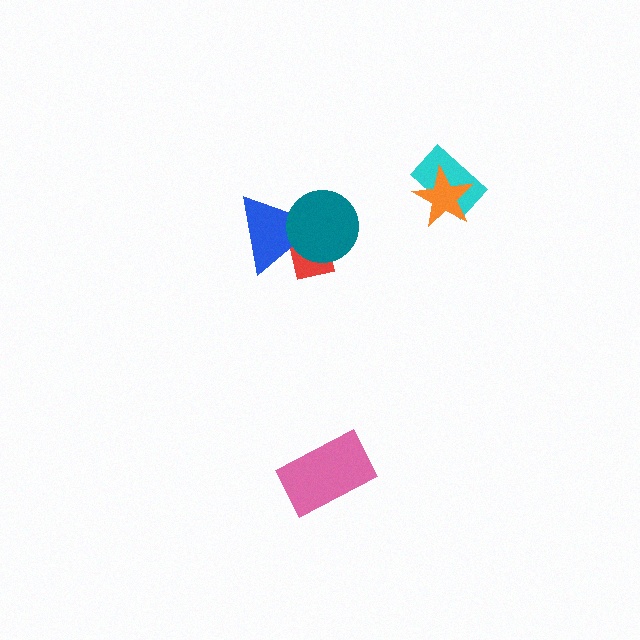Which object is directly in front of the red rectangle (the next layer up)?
The blue triangle is directly in front of the red rectangle.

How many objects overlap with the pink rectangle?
0 objects overlap with the pink rectangle.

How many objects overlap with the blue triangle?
2 objects overlap with the blue triangle.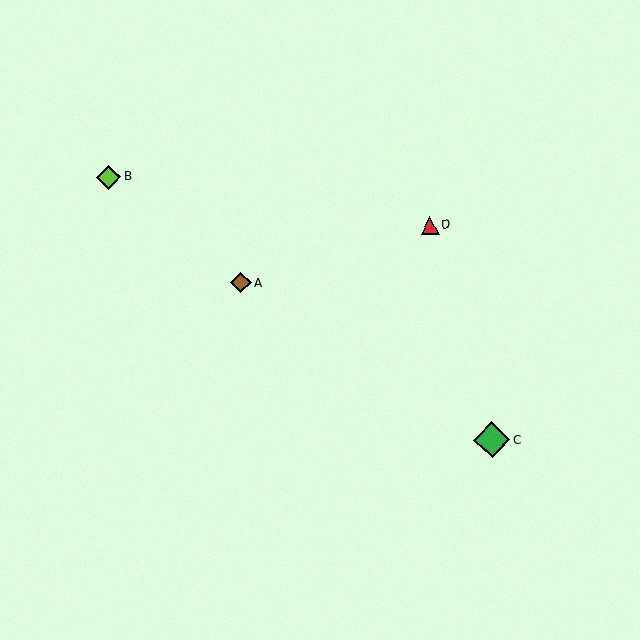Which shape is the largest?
The green diamond (labeled C) is the largest.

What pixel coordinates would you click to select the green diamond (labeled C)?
Click at (492, 440) to select the green diamond C.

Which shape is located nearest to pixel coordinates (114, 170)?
The lime diamond (labeled B) at (108, 177) is nearest to that location.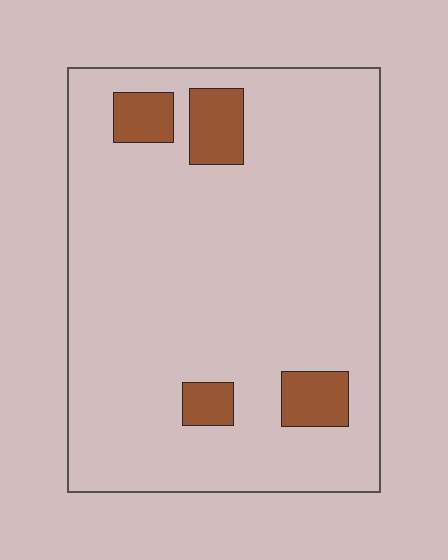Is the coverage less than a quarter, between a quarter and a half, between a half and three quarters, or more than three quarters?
Less than a quarter.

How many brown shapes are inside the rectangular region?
4.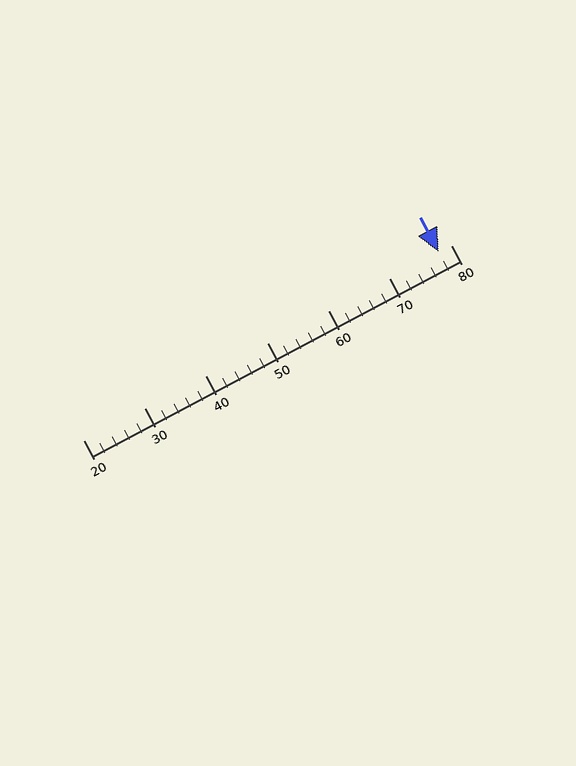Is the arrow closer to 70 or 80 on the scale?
The arrow is closer to 80.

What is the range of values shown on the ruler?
The ruler shows values from 20 to 80.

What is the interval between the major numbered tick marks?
The major tick marks are spaced 10 units apart.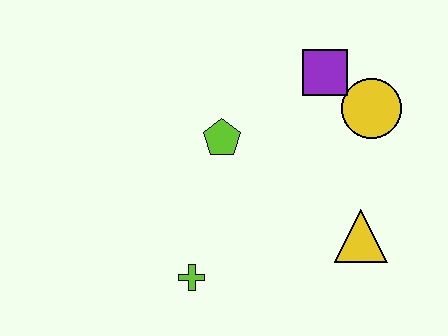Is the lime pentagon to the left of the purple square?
Yes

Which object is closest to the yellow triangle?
The yellow circle is closest to the yellow triangle.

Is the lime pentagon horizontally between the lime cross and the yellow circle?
Yes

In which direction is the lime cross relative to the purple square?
The lime cross is below the purple square.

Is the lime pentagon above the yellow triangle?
Yes